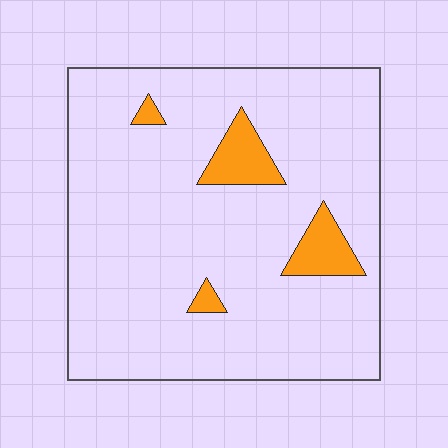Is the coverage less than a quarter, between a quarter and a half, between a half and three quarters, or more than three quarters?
Less than a quarter.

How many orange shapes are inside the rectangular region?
4.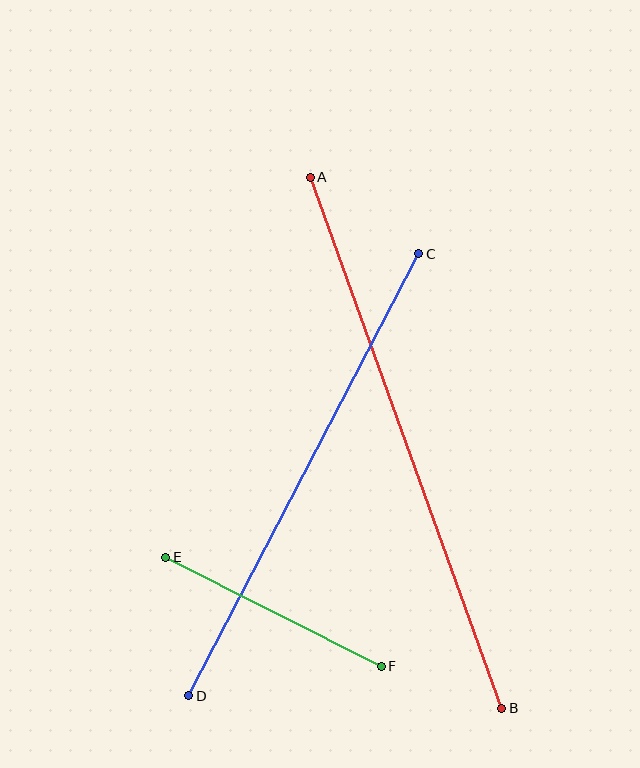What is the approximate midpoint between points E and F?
The midpoint is at approximately (273, 612) pixels.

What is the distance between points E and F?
The distance is approximately 241 pixels.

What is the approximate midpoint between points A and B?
The midpoint is at approximately (406, 443) pixels.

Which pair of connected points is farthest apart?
Points A and B are farthest apart.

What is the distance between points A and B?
The distance is approximately 565 pixels.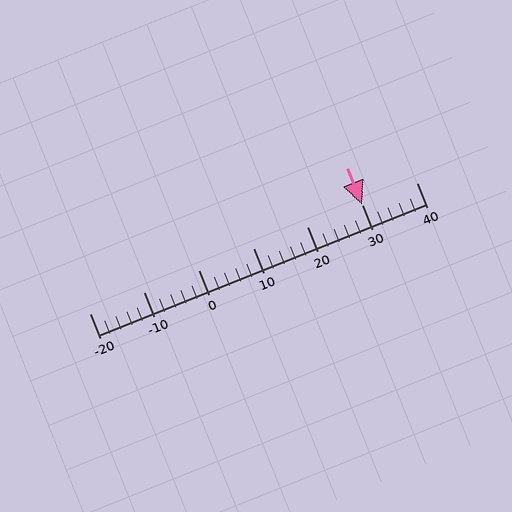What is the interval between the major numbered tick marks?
The major tick marks are spaced 10 units apart.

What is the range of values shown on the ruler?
The ruler shows values from -20 to 40.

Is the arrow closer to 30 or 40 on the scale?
The arrow is closer to 30.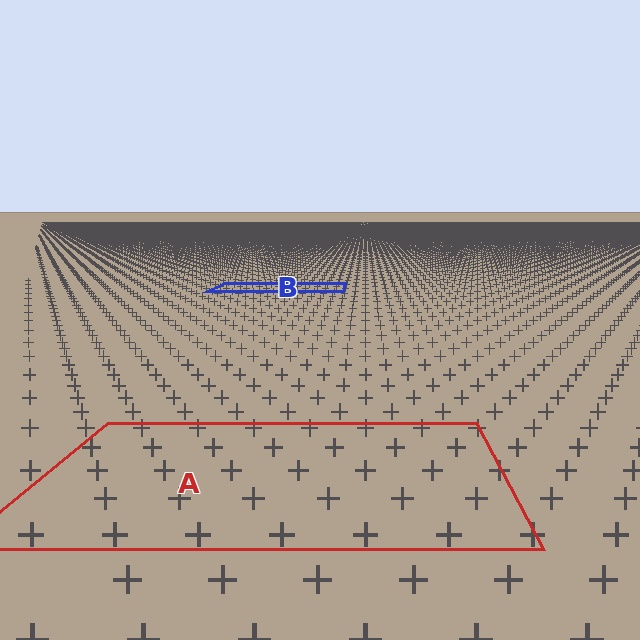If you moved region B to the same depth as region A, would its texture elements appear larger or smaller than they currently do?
They would appear larger. At a closer depth, the same texture elements are projected at a bigger on-screen size.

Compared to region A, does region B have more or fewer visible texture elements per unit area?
Region B has more texture elements per unit area — they are packed more densely because it is farther away.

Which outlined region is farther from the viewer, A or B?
Region B is farther from the viewer — the texture elements inside it appear smaller and more densely packed.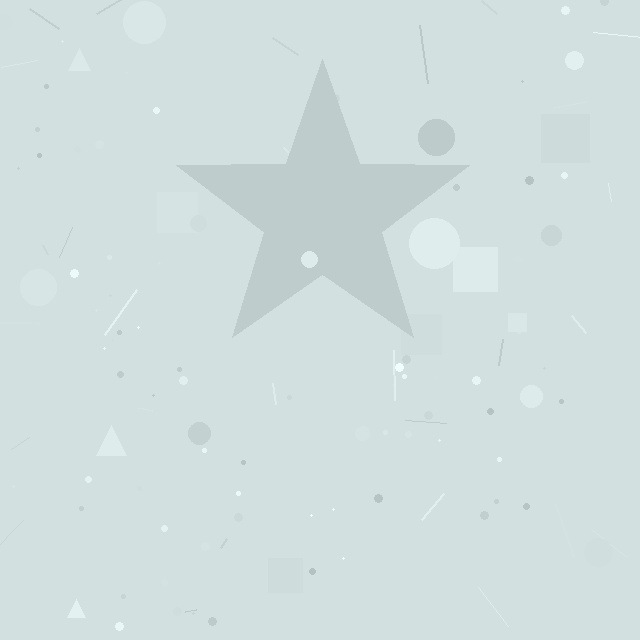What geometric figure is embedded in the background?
A star is embedded in the background.